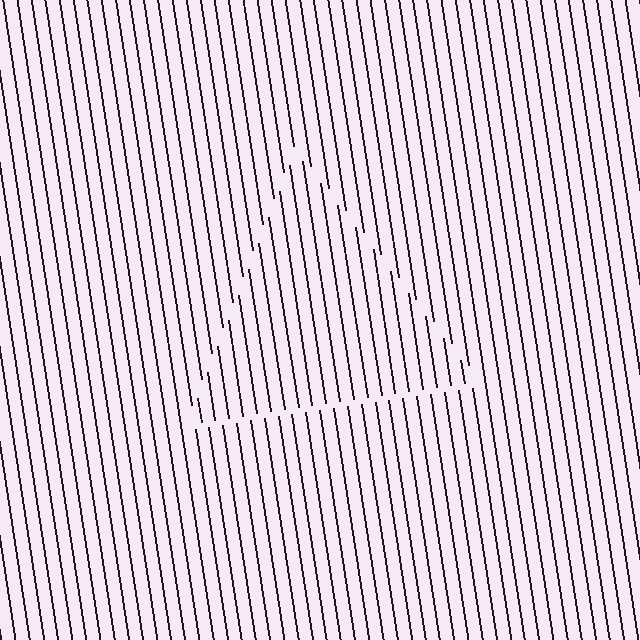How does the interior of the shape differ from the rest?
The interior of the shape contains the same grating, shifted by half a period — the contour is defined by the phase discontinuity where line-ends from the inner and outer gratings abut.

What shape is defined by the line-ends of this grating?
An illusory triangle. The interior of the shape contains the same grating, shifted by half a period — the contour is defined by the phase discontinuity where line-ends from the inner and outer gratings abut.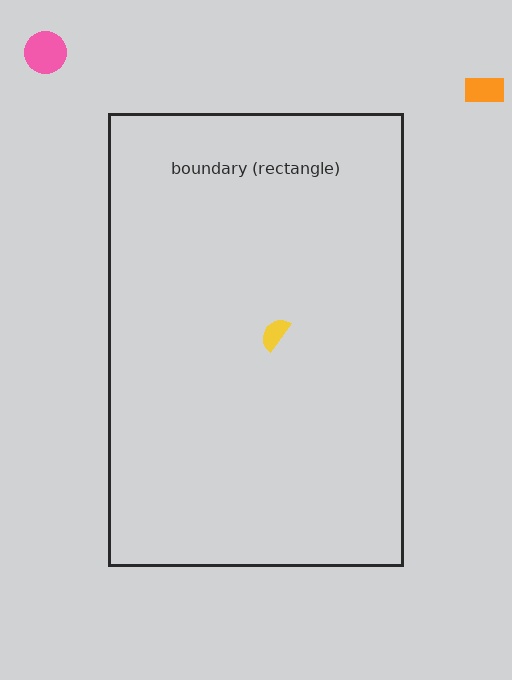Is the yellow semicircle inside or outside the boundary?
Inside.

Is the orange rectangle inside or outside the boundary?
Outside.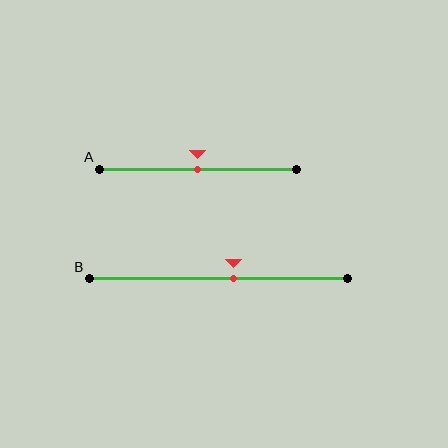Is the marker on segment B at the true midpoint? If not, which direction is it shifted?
No, the marker on segment B is shifted to the right by about 6% of the segment length.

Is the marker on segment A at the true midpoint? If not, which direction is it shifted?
Yes, the marker on segment A is at the true midpoint.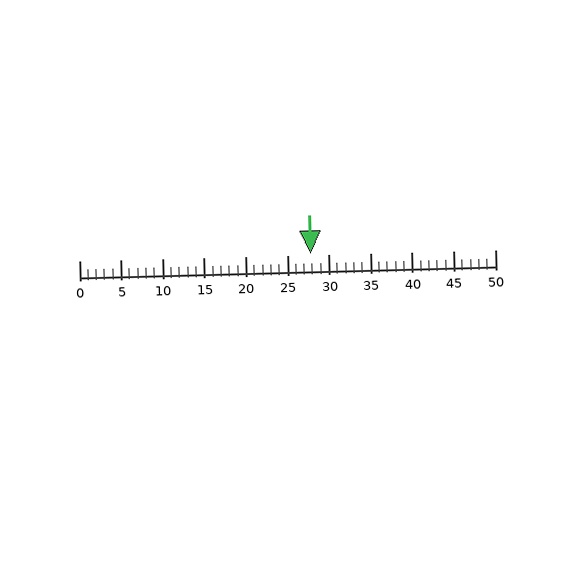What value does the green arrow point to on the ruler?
The green arrow points to approximately 28.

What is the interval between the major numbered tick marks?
The major tick marks are spaced 5 units apart.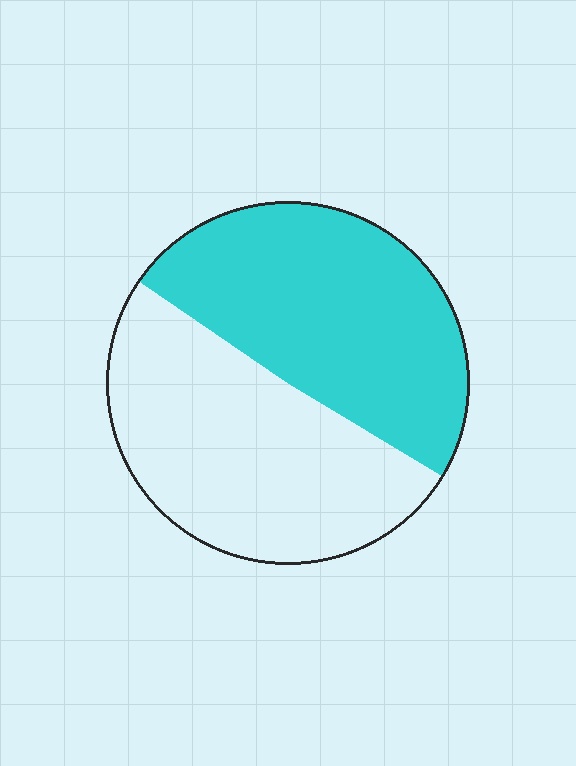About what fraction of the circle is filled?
About one half (1/2).